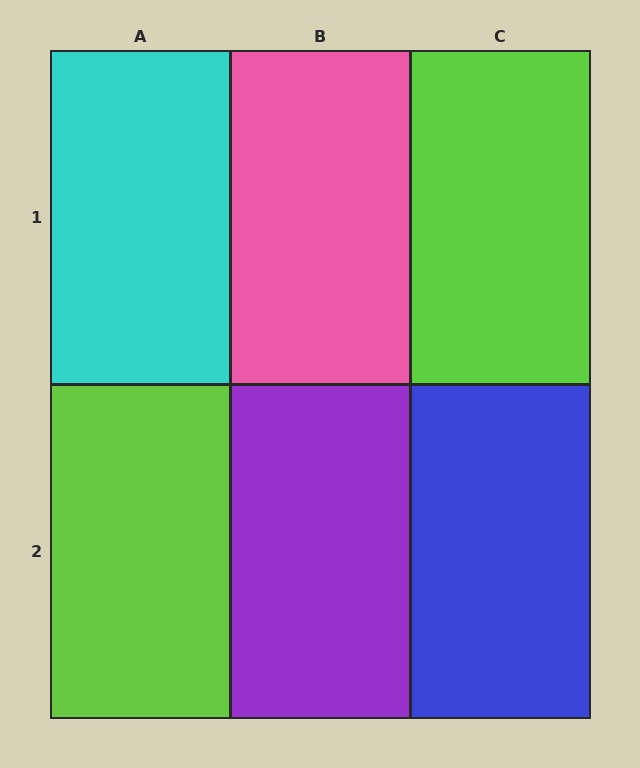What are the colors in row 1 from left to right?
Cyan, pink, lime.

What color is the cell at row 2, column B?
Purple.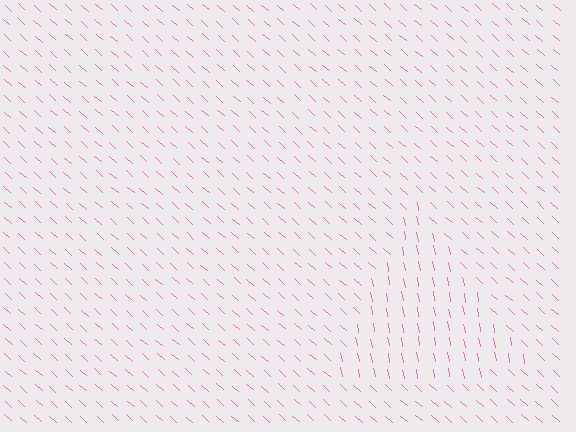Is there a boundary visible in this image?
Yes, there is a texture boundary formed by a change in line orientation.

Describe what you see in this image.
The image is filled with small pink line segments. A triangle region in the image has lines oriented differently from the surrounding lines, creating a visible texture boundary.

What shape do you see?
I see a triangle.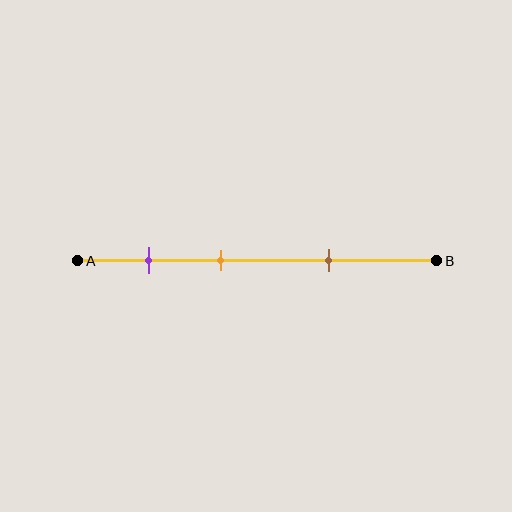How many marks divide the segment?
There are 3 marks dividing the segment.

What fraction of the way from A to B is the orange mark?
The orange mark is approximately 40% (0.4) of the way from A to B.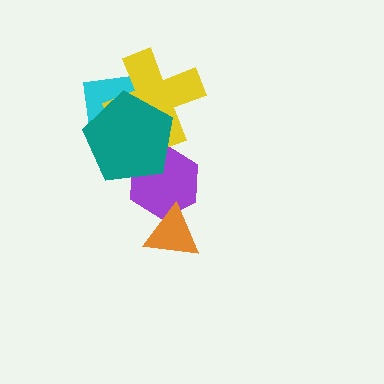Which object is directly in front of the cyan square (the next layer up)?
The yellow cross is directly in front of the cyan square.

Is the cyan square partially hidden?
Yes, it is partially covered by another shape.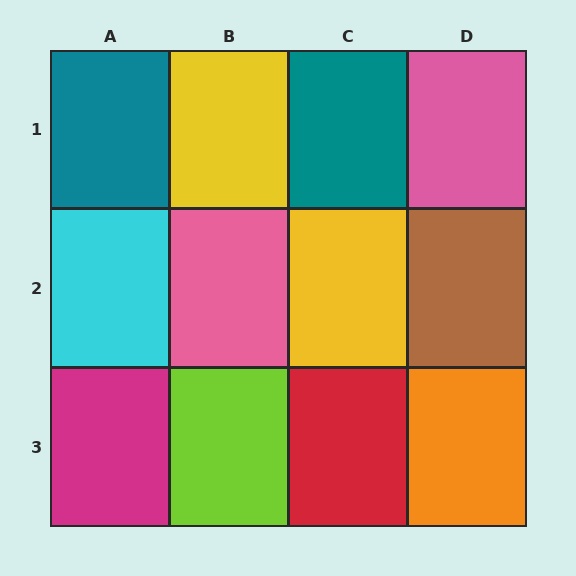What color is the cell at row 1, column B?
Yellow.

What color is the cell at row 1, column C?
Teal.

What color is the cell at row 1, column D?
Pink.